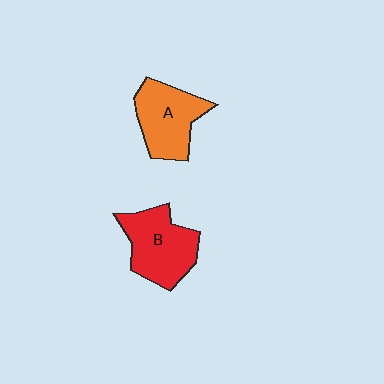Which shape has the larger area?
Shape B (red).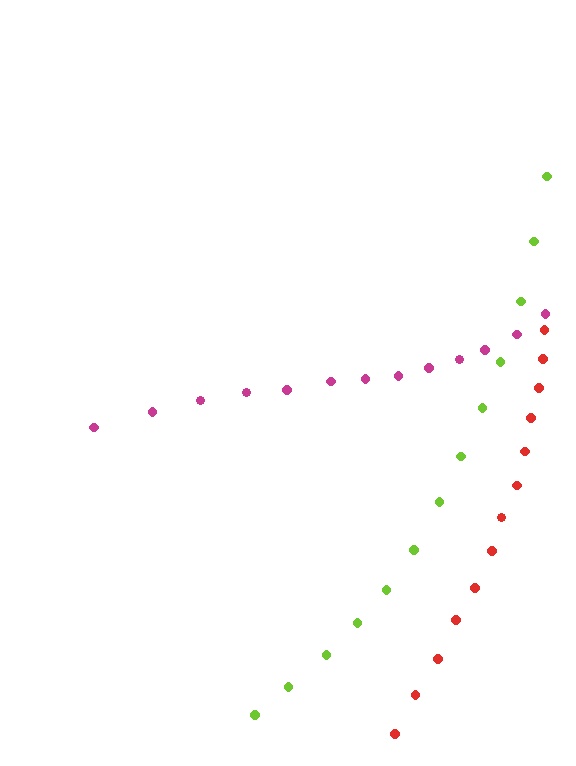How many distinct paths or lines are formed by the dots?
There are 3 distinct paths.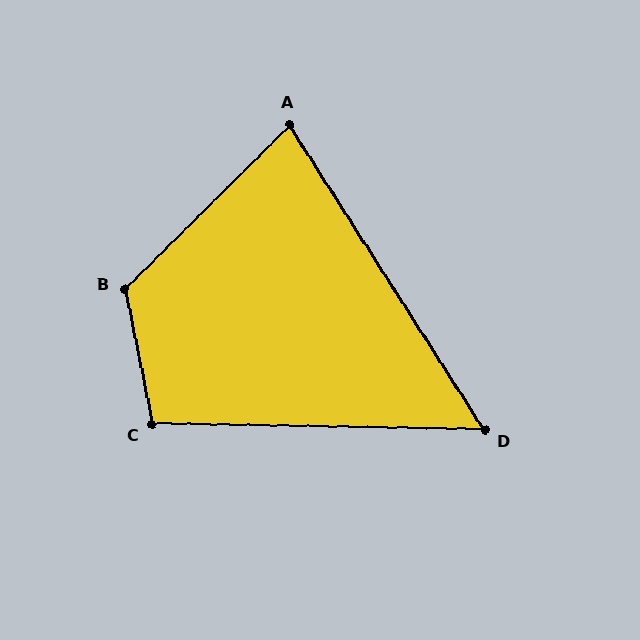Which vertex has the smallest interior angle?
D, at approximately 57 degrees.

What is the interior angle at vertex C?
Approximately 102 degrees (obtuse).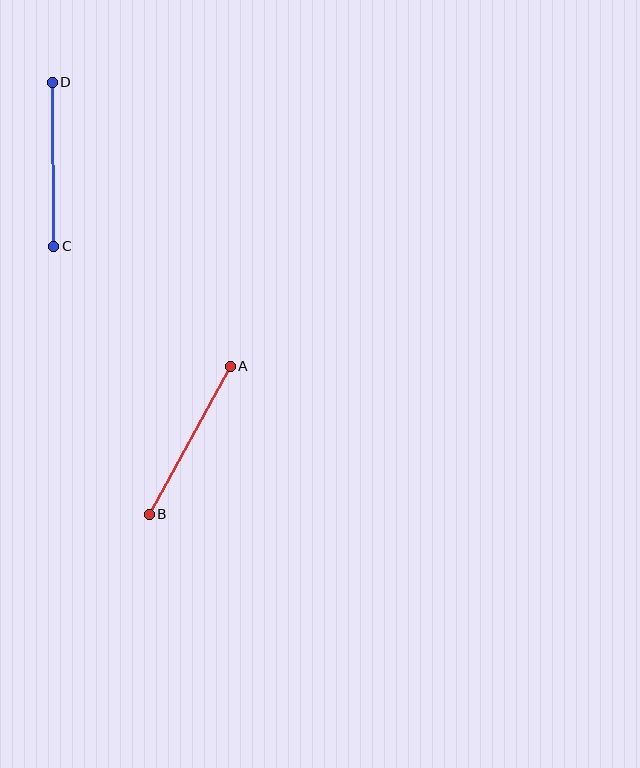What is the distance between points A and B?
The distance is approximately 169 pixels.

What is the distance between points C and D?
The distance is approximately 164 pixels.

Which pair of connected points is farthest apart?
Points A and B are farthest apart.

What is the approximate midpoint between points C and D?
The midpoint is at approximately (53, 164) pixels.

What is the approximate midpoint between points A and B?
The midpoint is at approximately (190, 440) pixels.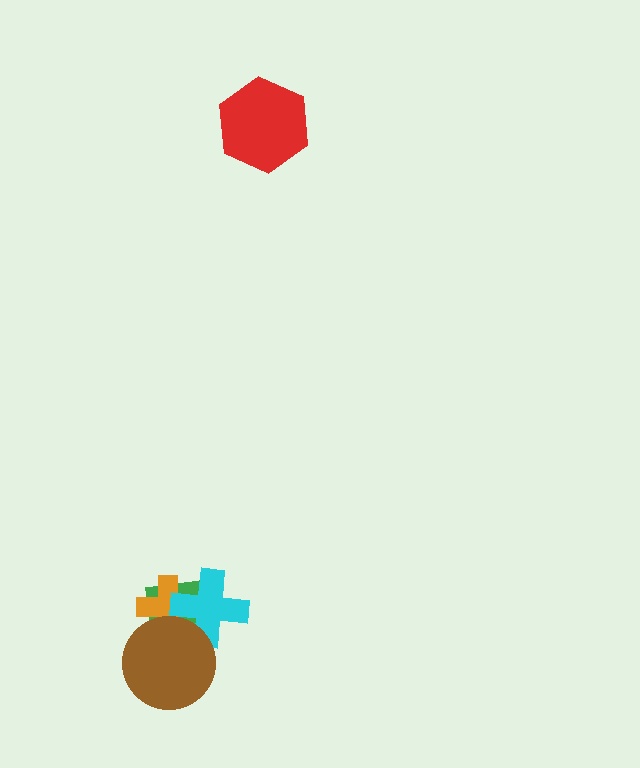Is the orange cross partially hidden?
Yes, it is partially covered by another shape.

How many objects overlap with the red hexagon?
0 objects overlap with the red hexagon.